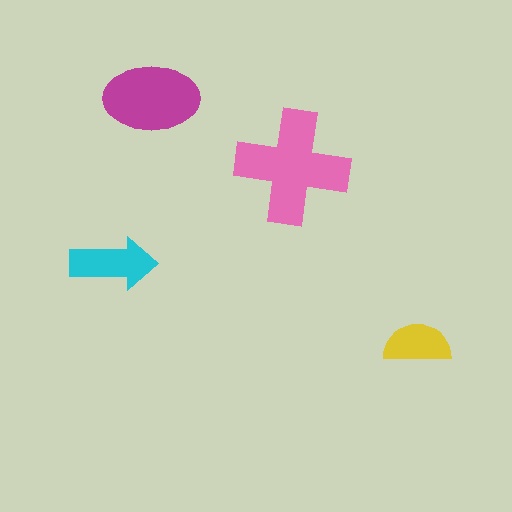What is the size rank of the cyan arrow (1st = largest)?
3rd.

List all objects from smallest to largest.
The yellow semicircle, the cyan arrow, the magenta ellipse, the pink cross.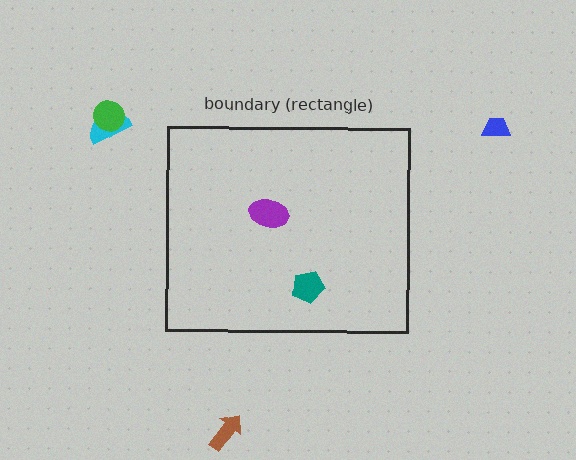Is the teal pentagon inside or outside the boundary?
Inside.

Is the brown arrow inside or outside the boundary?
Outside.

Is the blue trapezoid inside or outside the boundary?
Outside.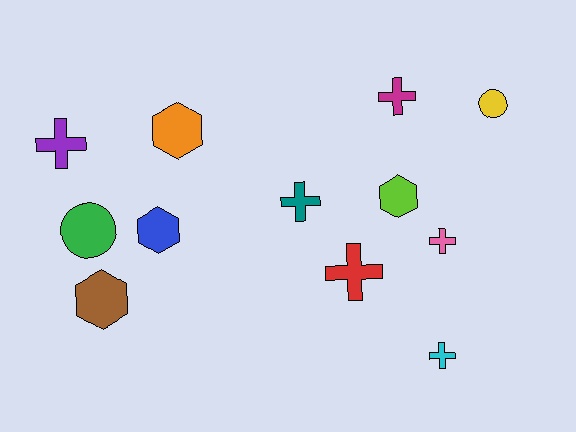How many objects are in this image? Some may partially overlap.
There are 12 objects.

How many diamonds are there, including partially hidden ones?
There are no diamonds.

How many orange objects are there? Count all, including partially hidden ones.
There is 1 orange object.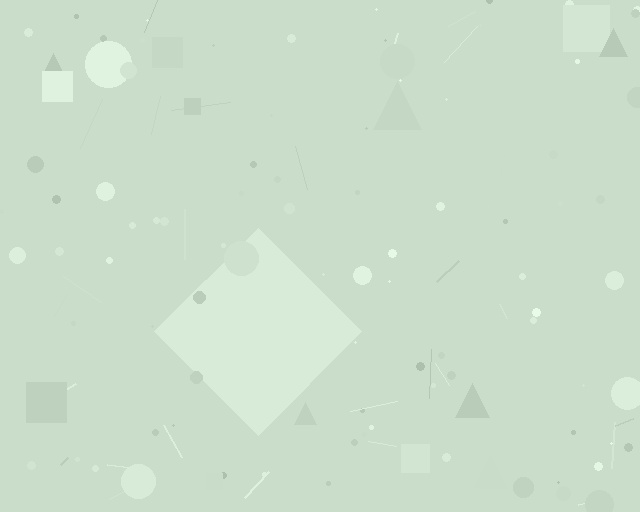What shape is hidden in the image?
A diamond is hidden in the image.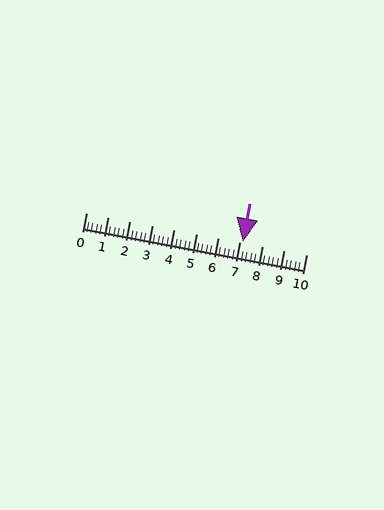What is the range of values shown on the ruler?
The ruler shows values from 0 to 10.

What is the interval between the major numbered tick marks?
The major tick marks are spaced 1 units apart.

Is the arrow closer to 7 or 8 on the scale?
The arrow is closer to 7.